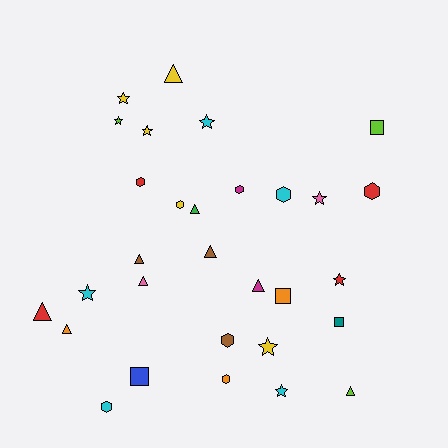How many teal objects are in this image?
There is 1 teal object.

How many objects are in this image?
There are 30 objects.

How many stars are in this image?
There are 9 stars.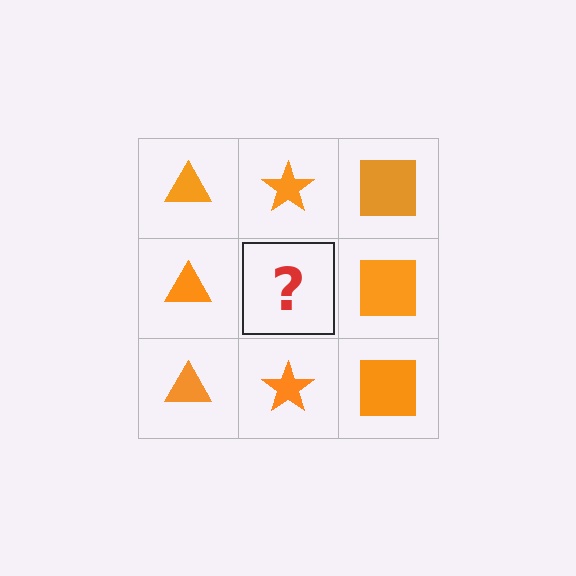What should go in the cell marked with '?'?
The missing cell should contain an orange star.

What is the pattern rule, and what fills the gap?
The rule is that each column has a consistent shape. The gap should be filled with an orange star.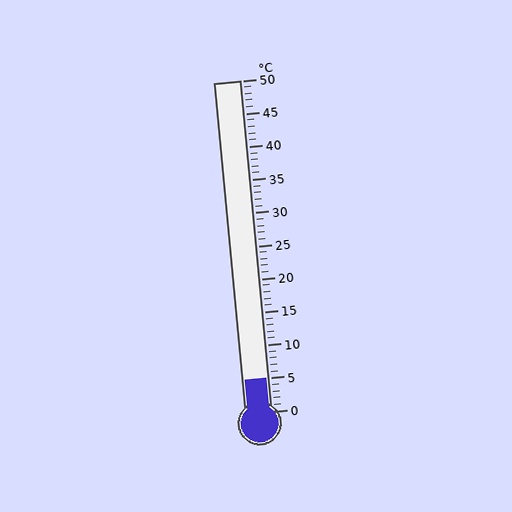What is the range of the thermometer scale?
The thermometer scale ranges from 0°C to 50°C.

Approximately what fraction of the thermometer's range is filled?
The thermometer is filled to approximately 10% of its range.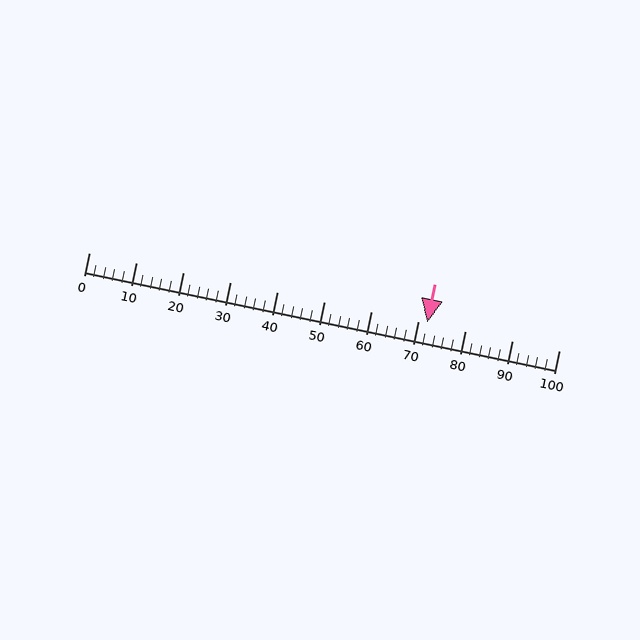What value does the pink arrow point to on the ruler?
The pink arrow points to approximately 72.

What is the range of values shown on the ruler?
The ruler shows values from 0 to 100.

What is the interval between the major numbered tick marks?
The major tick marks are spaced 10 units apart.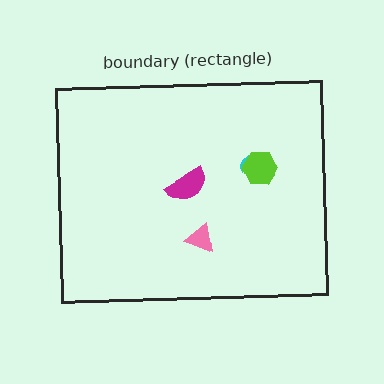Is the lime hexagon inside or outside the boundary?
Inside.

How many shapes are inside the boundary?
4 inside, 0 outside.